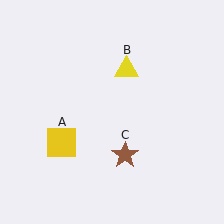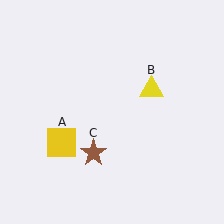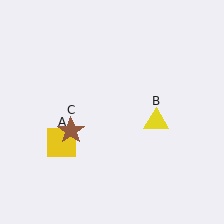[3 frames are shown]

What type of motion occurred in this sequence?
The yellow triangle (object B), brown star (object C) rotated clockwise around the center of the scene.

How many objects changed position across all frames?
2 objects changed position: yellow triangle (object B), brown star (object C).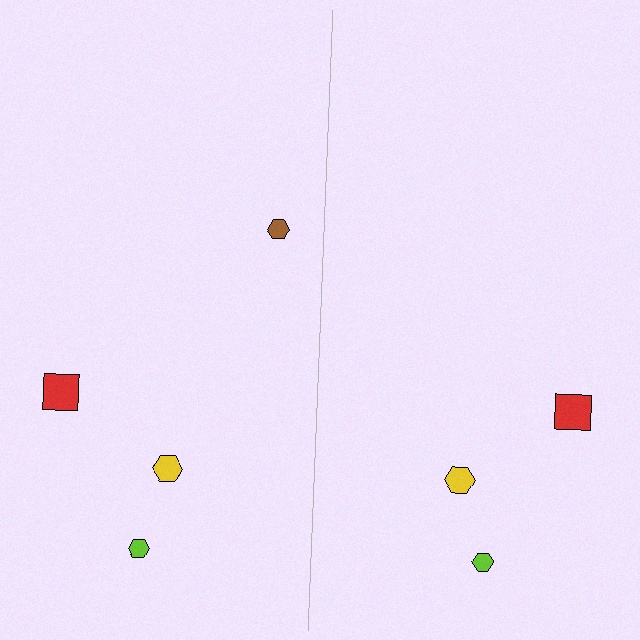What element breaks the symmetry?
A brown hexagon is missing from the right side.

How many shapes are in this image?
There are 7 shapes in this image.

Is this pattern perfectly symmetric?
No, the pattern is not perfectly symmetric. A brown hexagon is missing from the right side.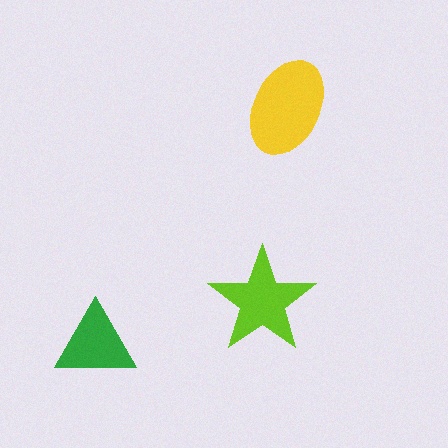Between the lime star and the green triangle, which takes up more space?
The lime star.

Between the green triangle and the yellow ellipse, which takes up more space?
The yellow ellipse.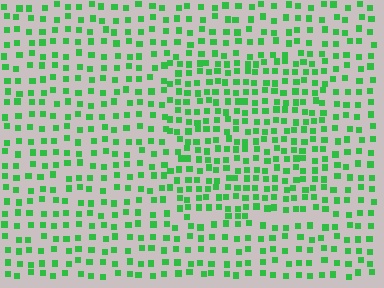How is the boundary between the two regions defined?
The boundary is defined by a change in element density (approximately 1.6x ratio). All elements are the same color, size, and shape.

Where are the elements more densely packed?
The elements are more densely packed inside the rectangle boundary.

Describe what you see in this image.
The image contains small green elements arranged at two different densities. A rectangle-shaped region is visible where the elements are more densely packed than the surrounding area.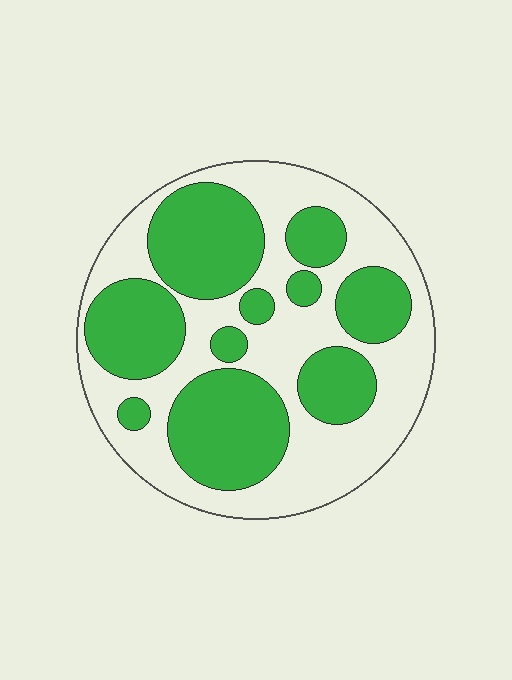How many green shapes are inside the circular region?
10.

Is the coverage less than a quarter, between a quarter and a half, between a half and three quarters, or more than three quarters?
Between a quarter and a half.